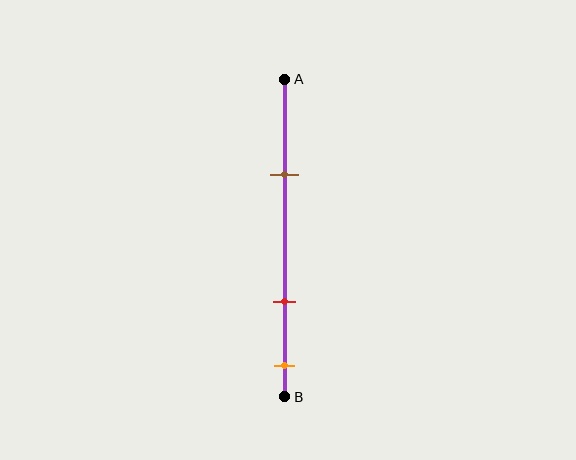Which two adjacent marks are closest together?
The red and orange marks are the closest adjacent pair.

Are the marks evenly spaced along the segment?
No, the marks are not evenly spaced.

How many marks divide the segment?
There are 3 marks dividing the segment.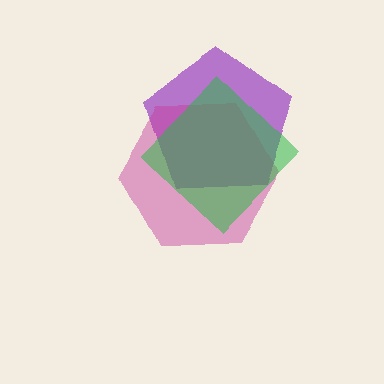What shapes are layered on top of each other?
The layered shapes are: a purple pentagon, a magenta hexagon, a green diamond.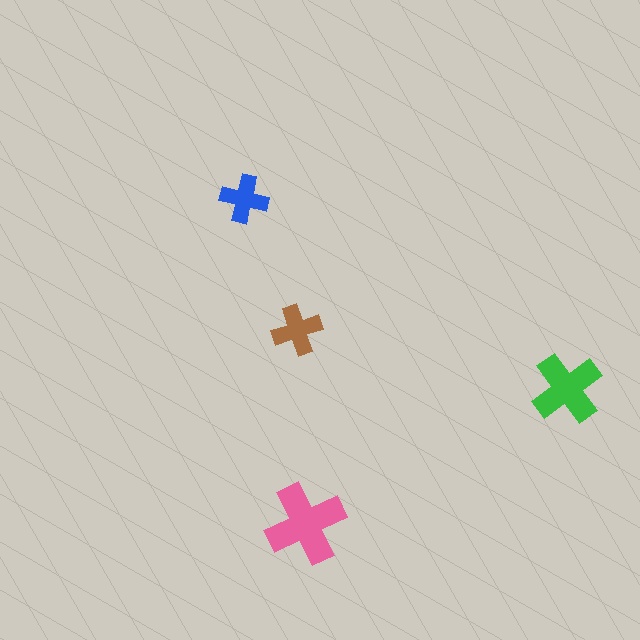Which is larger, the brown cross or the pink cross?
The pink one.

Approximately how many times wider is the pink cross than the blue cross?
About 1.5 times wider.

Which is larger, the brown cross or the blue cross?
The brown one.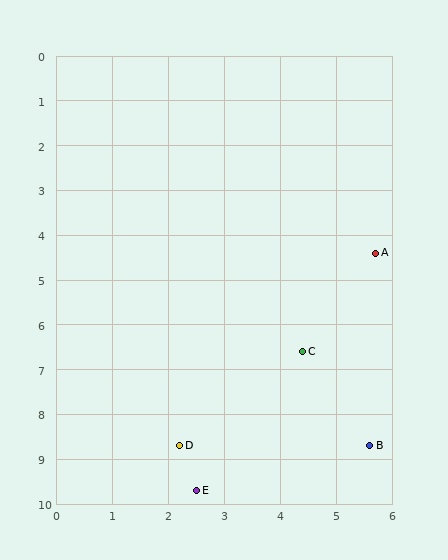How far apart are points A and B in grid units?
Points A and B are about 4.3 grid units apart.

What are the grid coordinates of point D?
Point D is at approximately (2.2, 8.7).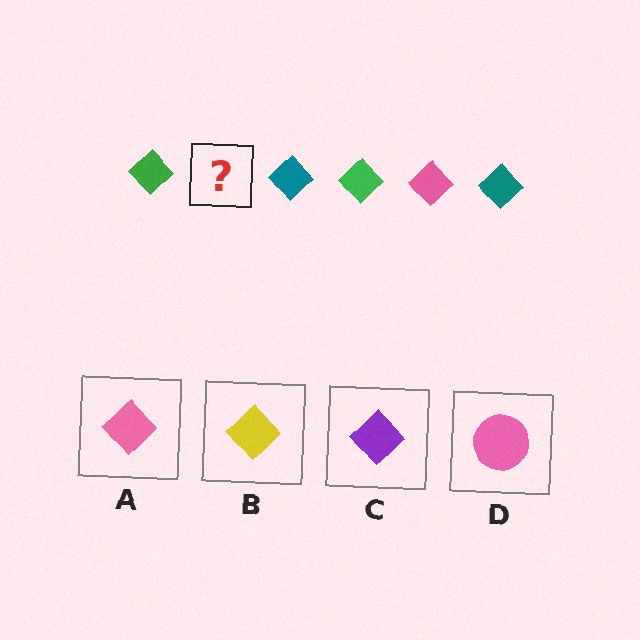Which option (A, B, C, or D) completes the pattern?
A.